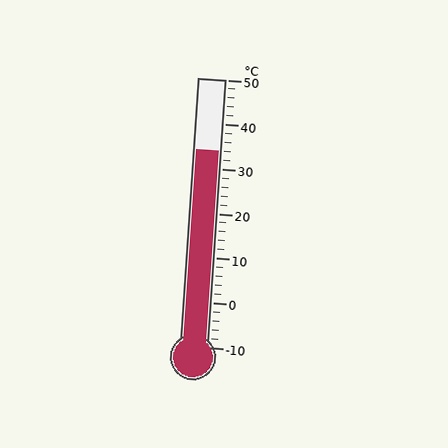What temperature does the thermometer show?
The thermometer shows approximately 34°C.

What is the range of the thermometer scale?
The thermometer scale ranges from -10°C to 50°C.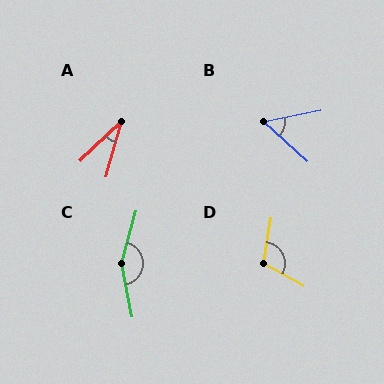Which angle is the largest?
C, at approximately 154 degrees.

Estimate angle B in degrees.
Approximately 54 degrees.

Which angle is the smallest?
A, at approximately 30 degrees.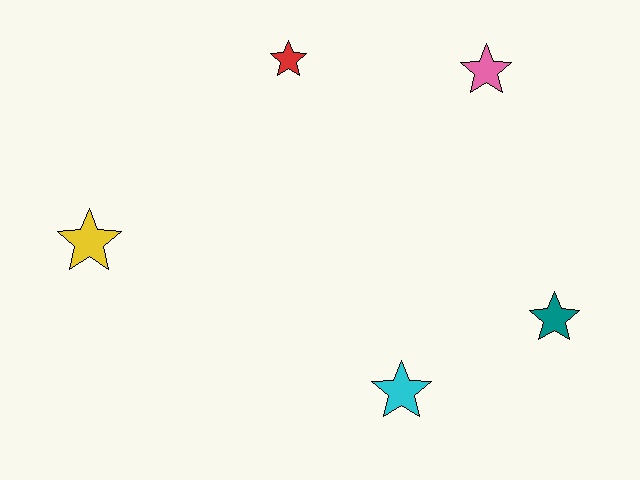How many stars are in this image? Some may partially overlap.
There are 5 stars.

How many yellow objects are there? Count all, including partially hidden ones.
There is 1 yellow object.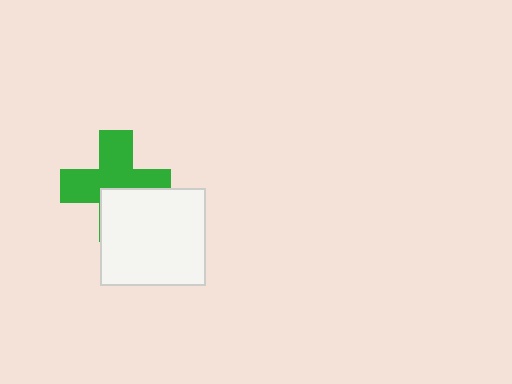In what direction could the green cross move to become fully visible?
The green cross could move up. That would shift it out from behind the white rectangle entirely.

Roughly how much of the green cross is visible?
About half of it is visible (roughly 62%).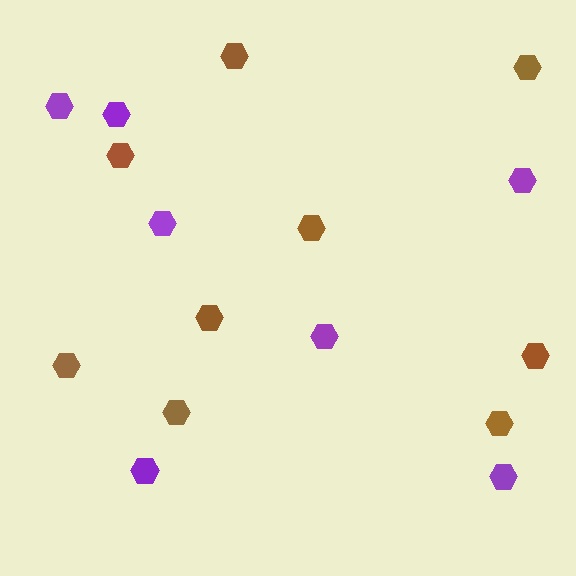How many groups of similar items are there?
There are 2 groups: one group of brown hexagons (9) and one group of purple hexagons (7).